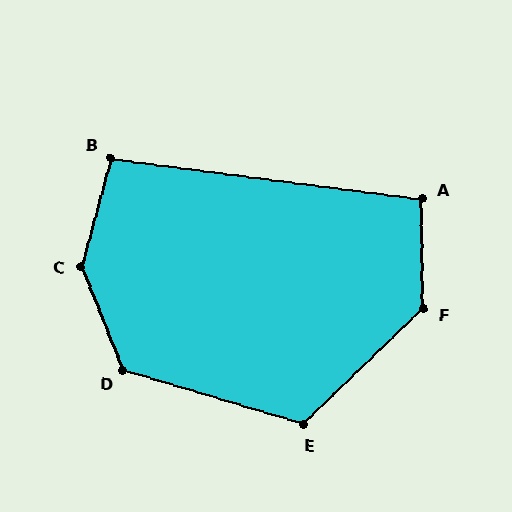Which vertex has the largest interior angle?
C, at approximately 143 degrees.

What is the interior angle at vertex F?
Approximately 133 degrees (obtuse).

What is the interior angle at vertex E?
Approximately 119 degrees (obtuse).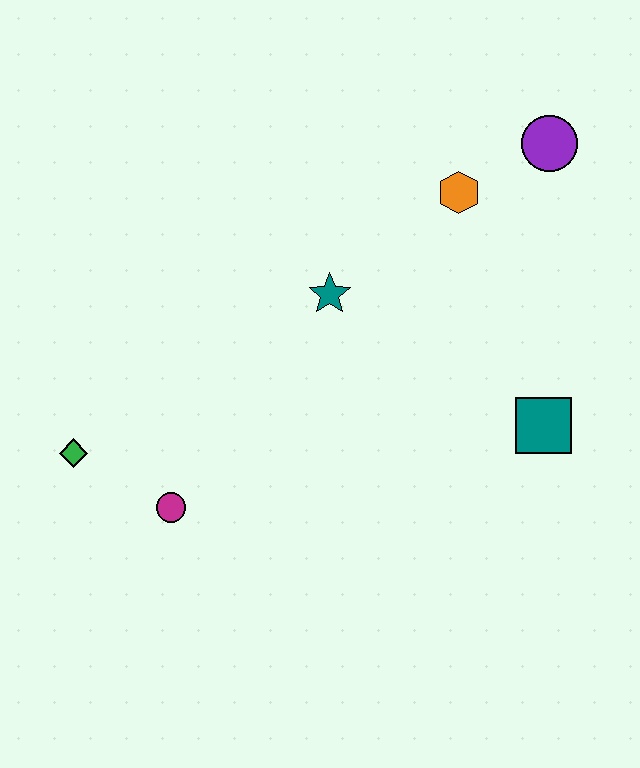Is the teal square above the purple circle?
No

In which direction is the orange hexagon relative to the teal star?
The orange hexagon is to the right of the teal star.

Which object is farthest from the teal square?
The green diamond is farthest from the teal square.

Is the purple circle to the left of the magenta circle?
No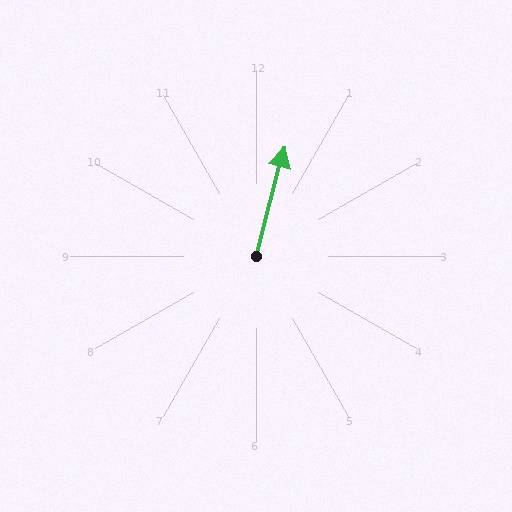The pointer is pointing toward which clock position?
Roughly 12 o'clock.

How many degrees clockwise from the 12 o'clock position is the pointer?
Approximately 15 degrees.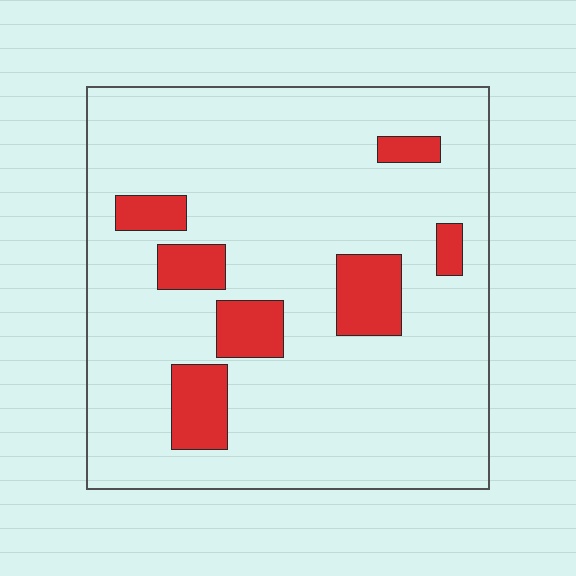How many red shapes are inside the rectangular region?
7.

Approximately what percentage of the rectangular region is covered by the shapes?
Approximately 15%.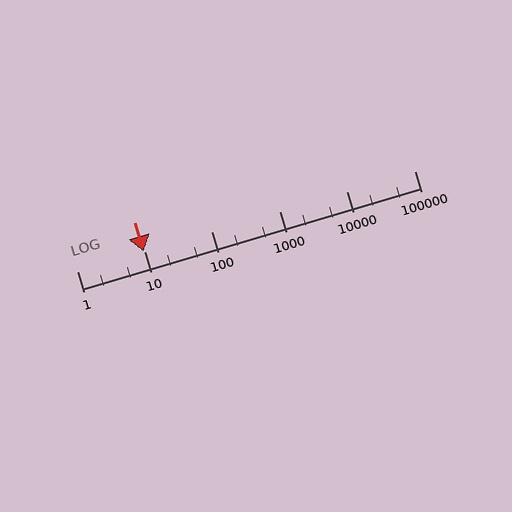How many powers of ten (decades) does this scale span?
The scale spans 5 decades, from 1 to 100000.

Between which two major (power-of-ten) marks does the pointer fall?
The pointer is between 1 and 10.